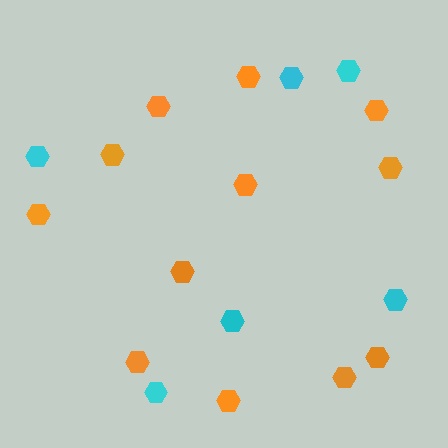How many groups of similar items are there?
There are 2 groups: one group of orange hexagons (12) and one group of cyan hexagons (6).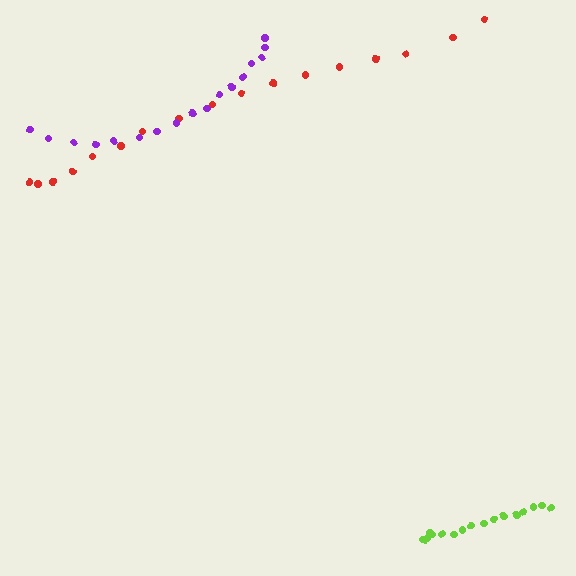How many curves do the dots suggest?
There are 3 distinct paths.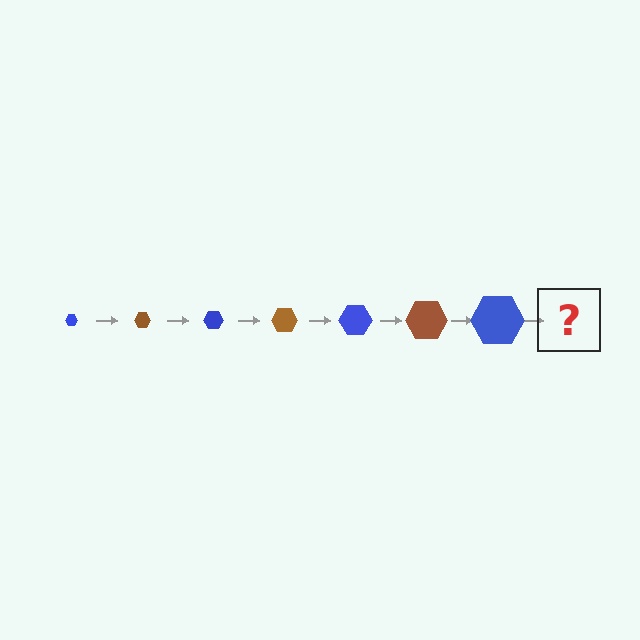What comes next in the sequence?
The next element should be a brown hexagon, larger than the previous one.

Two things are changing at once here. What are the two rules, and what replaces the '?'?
The two rules are that the hexagon grows larger each step and the color cycles through blue and brown. The '?' should be a brown hexagon, larger than the previous one.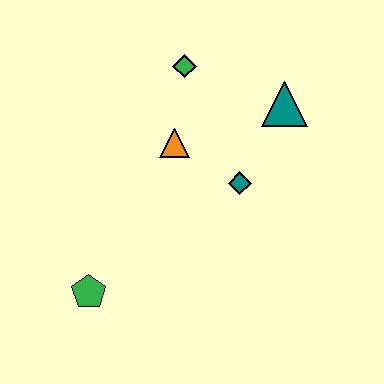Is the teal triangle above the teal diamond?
Yes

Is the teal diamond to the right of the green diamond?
Yes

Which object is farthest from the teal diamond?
The green pentagon is farthest from the teal diamond.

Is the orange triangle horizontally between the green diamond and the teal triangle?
No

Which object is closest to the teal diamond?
The orange triangle is closest to the teal diamond.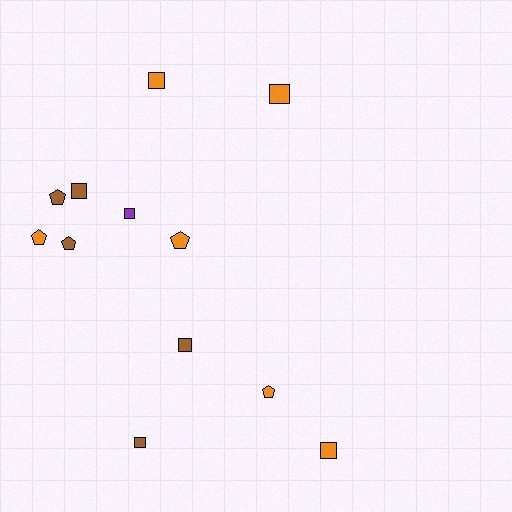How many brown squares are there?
There are 3 brown squares.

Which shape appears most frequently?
Square, with 7 objects.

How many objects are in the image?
There are 12 objects.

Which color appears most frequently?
Orange, with 6 objects.